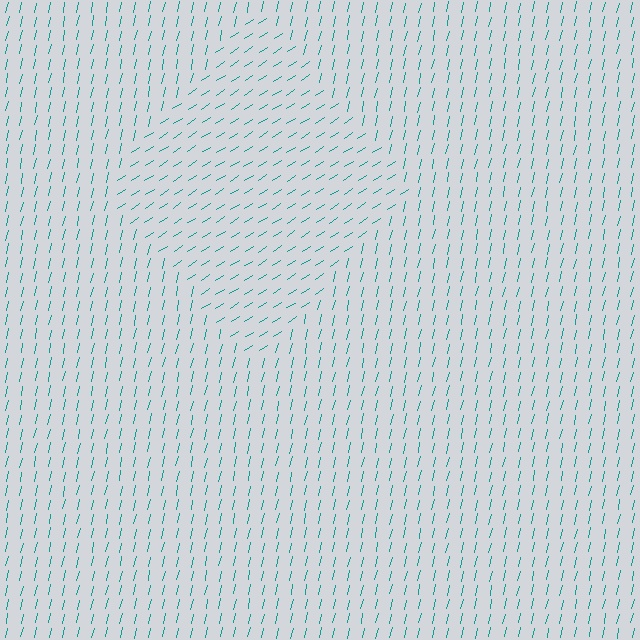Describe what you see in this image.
The image is filled with small teal line segments. A diamond region in the image has lines oriented differently from the surrounding lines, creating a visible texture boundary.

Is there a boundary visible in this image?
Yes, there is a texture boundary formed by a change in line orientation.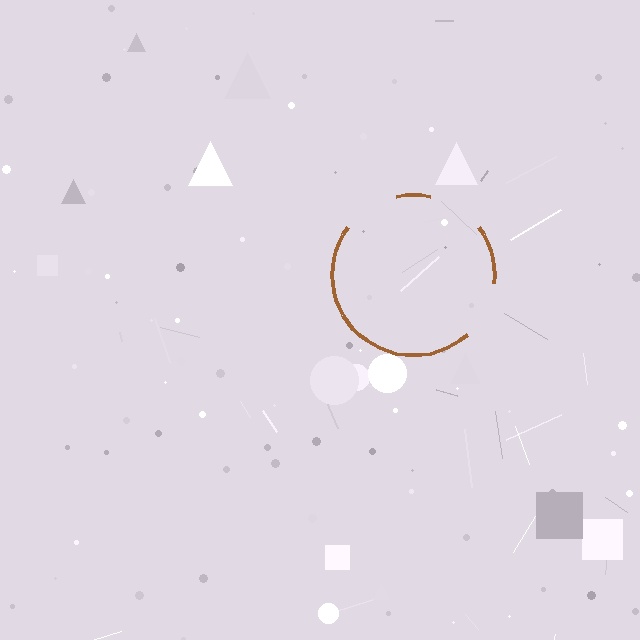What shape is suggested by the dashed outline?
The dashed outline suggests a circle.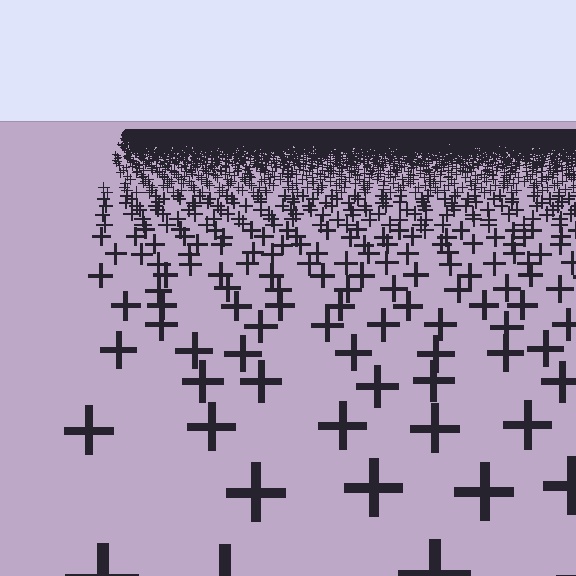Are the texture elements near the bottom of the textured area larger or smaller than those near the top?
Larger. Near the bottom, elements are closer to the viewer and appear at a bigger on-screen size.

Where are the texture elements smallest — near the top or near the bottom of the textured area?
Near the top.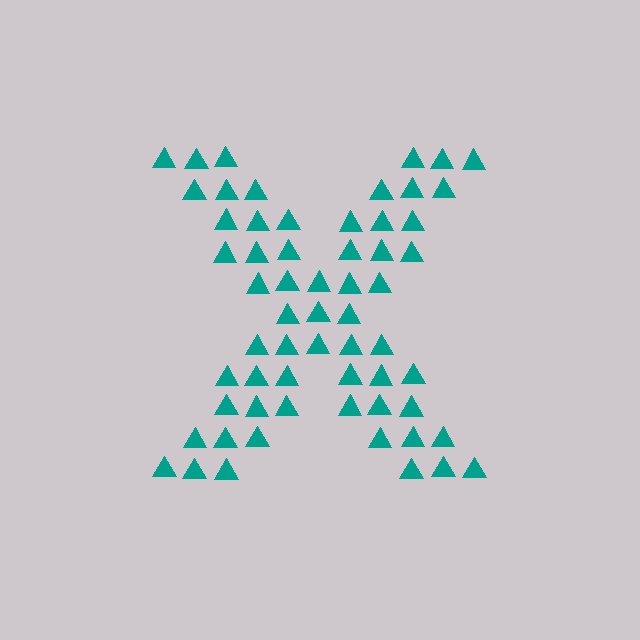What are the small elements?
The small elements are triangles.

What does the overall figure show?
The overall figure shows the letter X.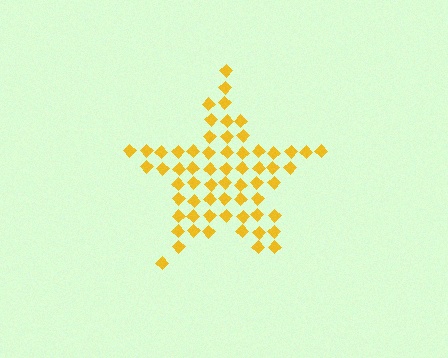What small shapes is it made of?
It is made of small diamonds.